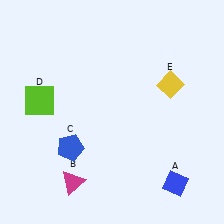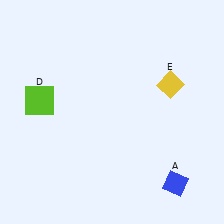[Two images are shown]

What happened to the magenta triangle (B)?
The magenta triangle (B) was removed in Image 2. It was in the bottom-left area of Image 1.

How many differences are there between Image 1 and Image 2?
There are 2 differences between the two images.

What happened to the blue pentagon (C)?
The blue pentagon (C) was removed in Image 2. It was in the bottom-left area of Image 1.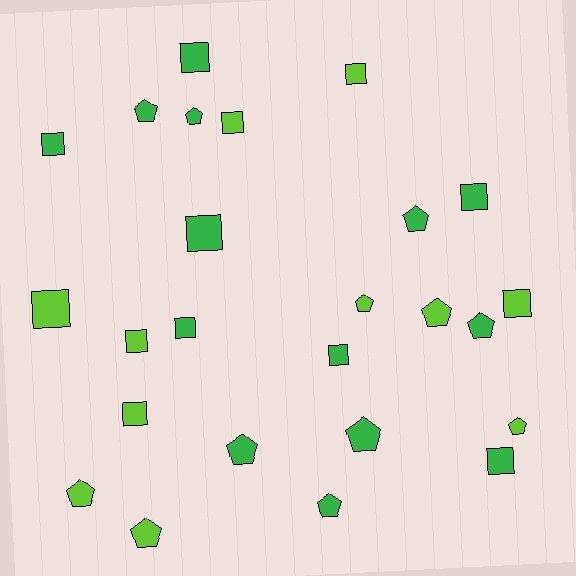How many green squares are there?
There are 7 green squares.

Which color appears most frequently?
Green, with 14 objects.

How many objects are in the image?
There are 25 objects.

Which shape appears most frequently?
Square, with 13 objects.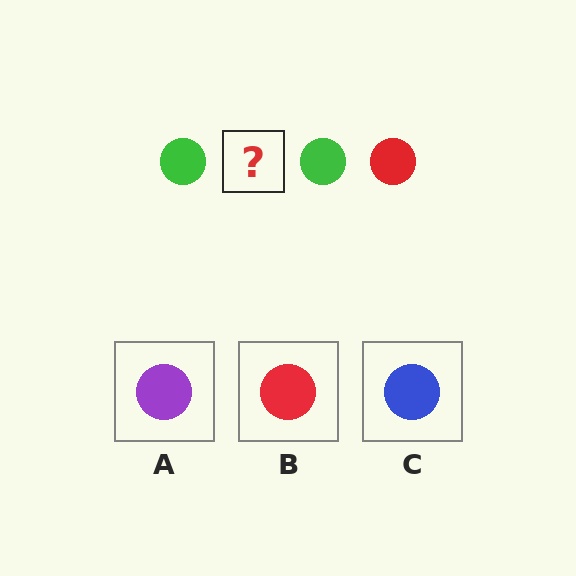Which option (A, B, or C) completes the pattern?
B.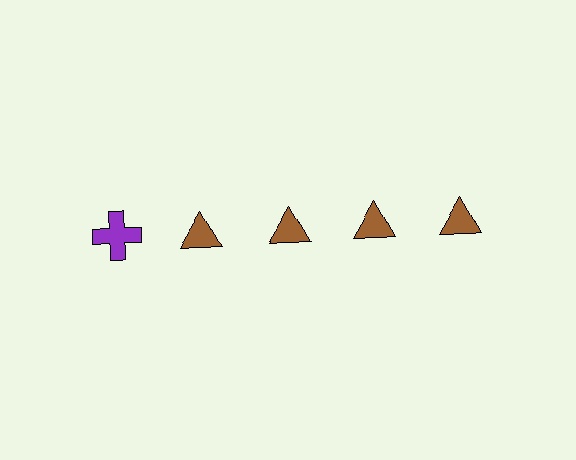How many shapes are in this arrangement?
There are 5 shapes arranged in a grid pattern.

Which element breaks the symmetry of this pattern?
The purple cross in the top row, leftmost column breaks the symmetry. All other shapes are brown triangles.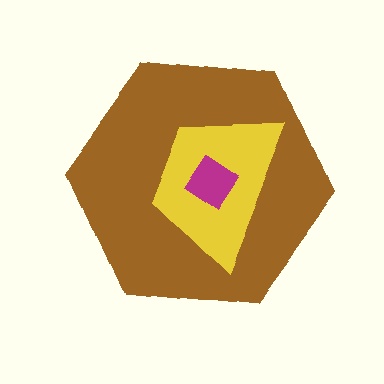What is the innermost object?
The magenta diamond.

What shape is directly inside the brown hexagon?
The yellow trapezoid.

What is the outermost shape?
The brown hexagon.